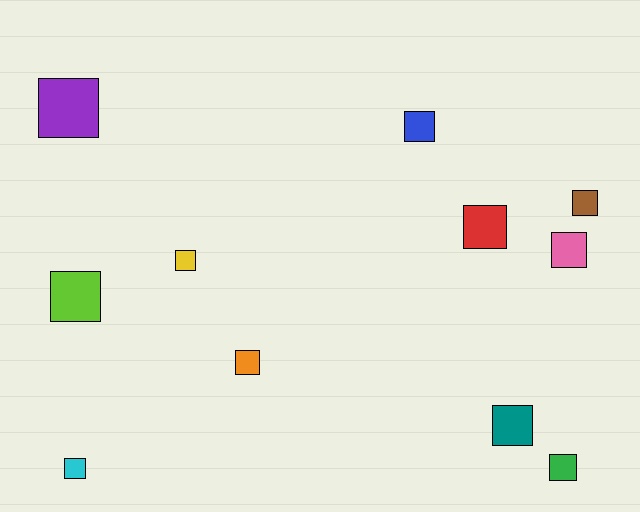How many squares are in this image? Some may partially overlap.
There are 11 squares.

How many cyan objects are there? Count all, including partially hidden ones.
There is 1 cyan object.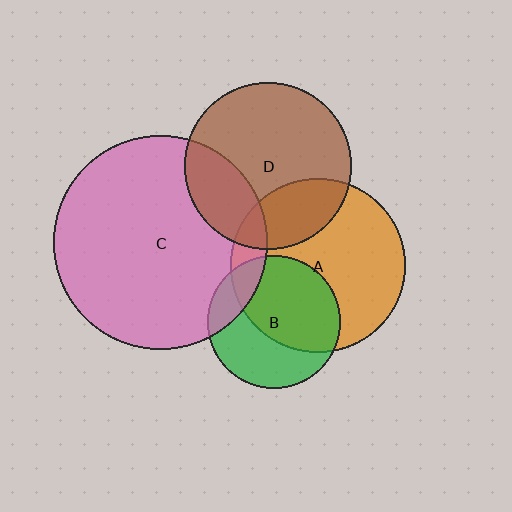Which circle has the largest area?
Circle C (pink).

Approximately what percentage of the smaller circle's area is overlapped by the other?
Approximately 55%.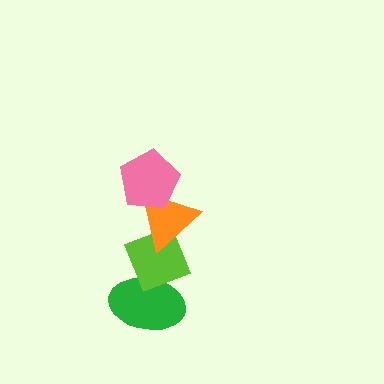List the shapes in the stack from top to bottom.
From top to bottom: the pink pentagon, the orange triangle, the lime diamond, the green ellipse.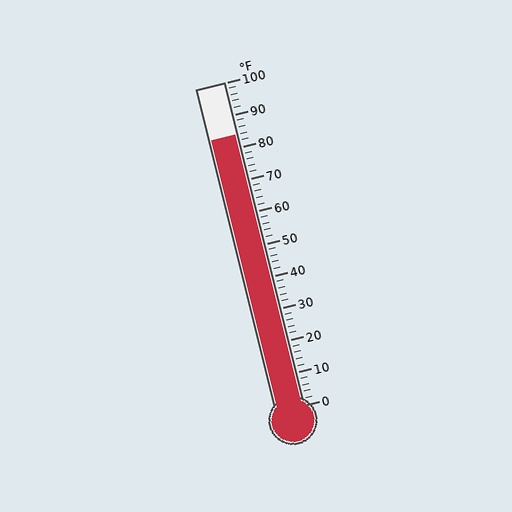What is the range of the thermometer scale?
The thermometer scale ranges from 0°F to 100°F.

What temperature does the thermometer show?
The thermometer shows approximately 84°F.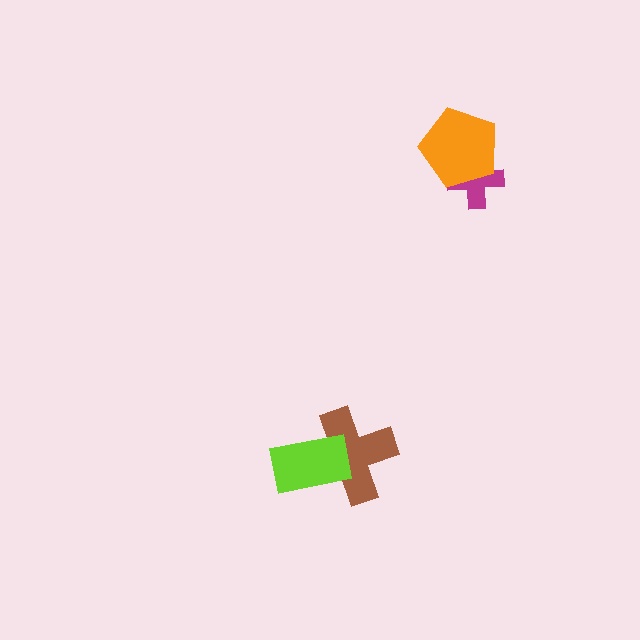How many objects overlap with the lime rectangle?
1 object overlaps with the lime rectangle.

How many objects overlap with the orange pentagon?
1 object overlaps with the orange pentagon.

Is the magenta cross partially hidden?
Yes, it is partially covered by another shape.